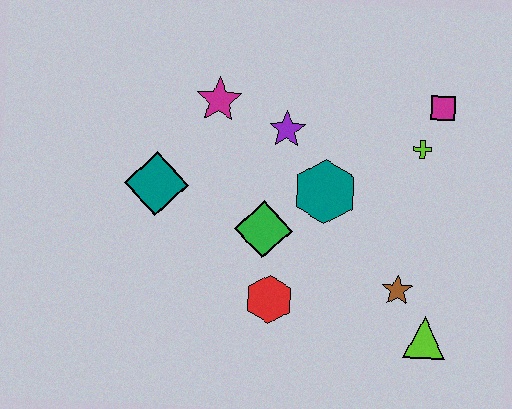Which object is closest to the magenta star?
The purple star is closest to the magenta star.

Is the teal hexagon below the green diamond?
No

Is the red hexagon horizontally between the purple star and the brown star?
No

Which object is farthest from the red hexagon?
The magenta square is farthest from the red hexagon.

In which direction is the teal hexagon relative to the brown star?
The teal hexagon is above the brown star.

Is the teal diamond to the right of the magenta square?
No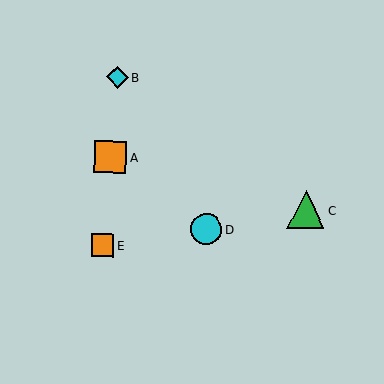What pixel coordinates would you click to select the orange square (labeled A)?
Click at (110, 157) to select the orange square A.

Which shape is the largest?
The green triangle (labeled C) is the largest.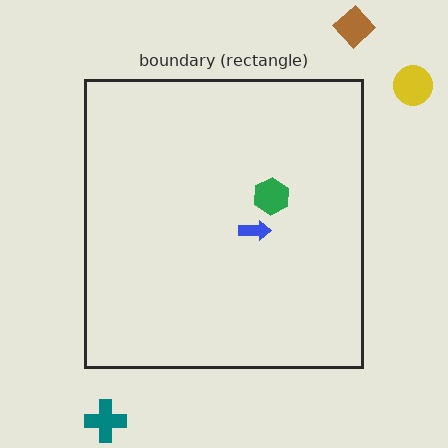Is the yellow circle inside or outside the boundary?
Outside.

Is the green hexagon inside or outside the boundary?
Inside.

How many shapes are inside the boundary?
2 inside, 3 outside.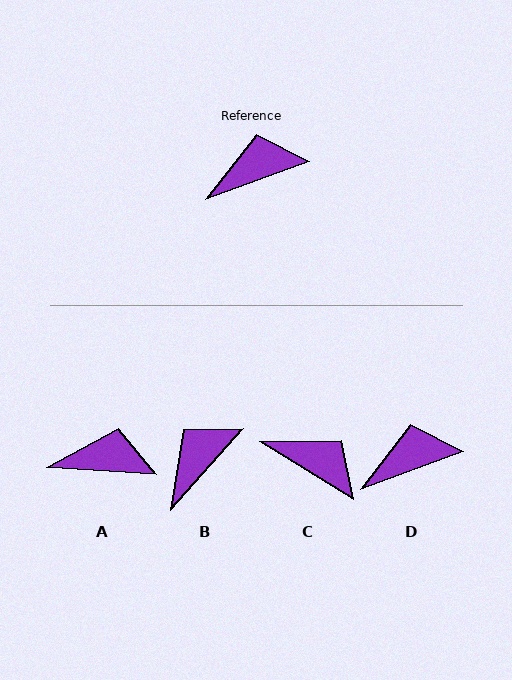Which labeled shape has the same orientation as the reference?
D.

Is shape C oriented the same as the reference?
No, it is off by about 51 degrees.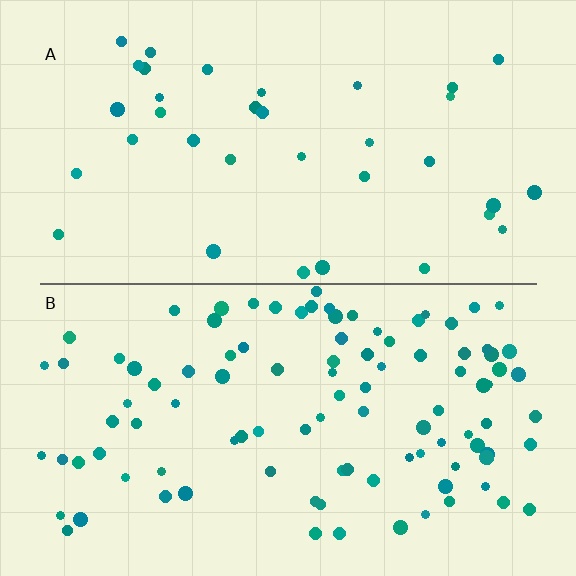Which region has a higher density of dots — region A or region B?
B (the bottom).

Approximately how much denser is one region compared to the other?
Approximately 2.9× — region B over region A.